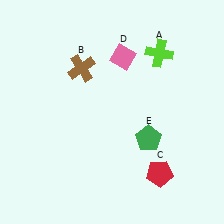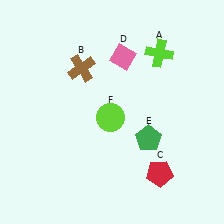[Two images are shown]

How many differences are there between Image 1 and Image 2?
There is 1 difference between the two images.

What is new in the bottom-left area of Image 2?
A lime circle (F) was added in the bottom-left area of Image 2.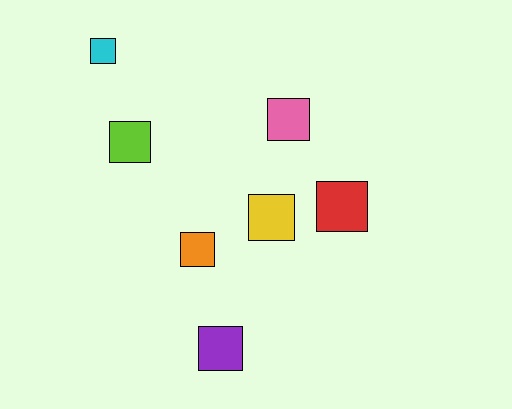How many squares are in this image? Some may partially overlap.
There are 7 squares.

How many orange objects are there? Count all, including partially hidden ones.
There is 1 orange object.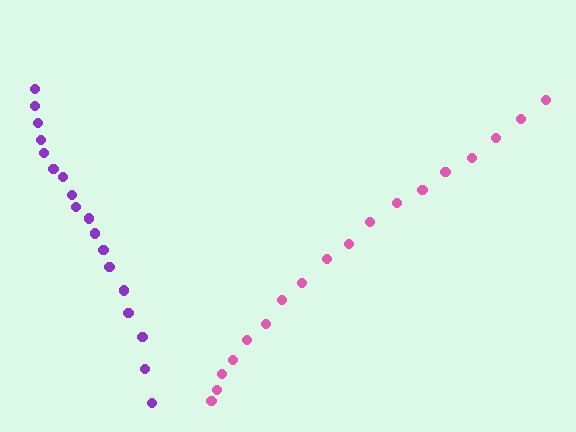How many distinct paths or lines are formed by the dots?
There are 2 distinct paths.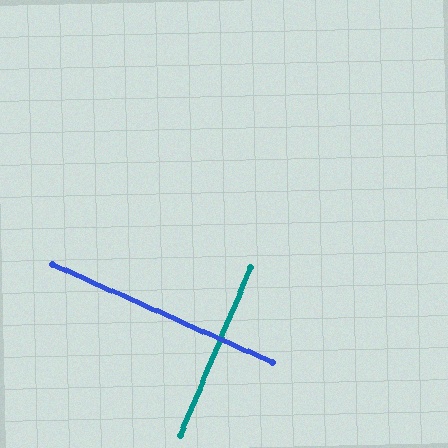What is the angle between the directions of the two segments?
Approximately 89 degrees.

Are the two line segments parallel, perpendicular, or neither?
Perpendicular — they meet at approximately 89°.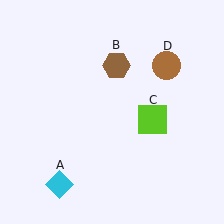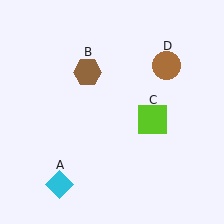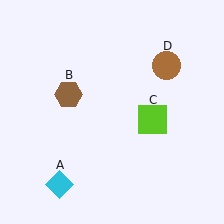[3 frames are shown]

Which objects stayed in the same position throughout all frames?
Cyan diamond (object A) and lime square (object C) and brown circle (object D) remained stationary.